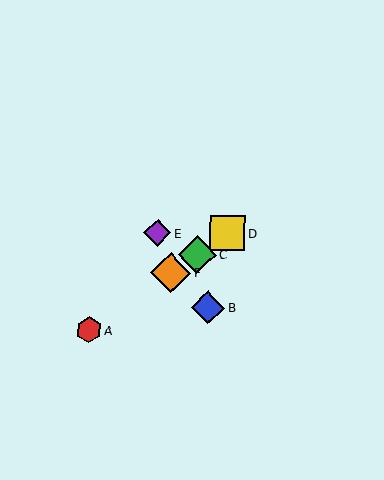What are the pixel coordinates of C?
Object C is at (197, 254).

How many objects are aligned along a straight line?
4 objects (A, C, D, F) are aligned along a straight line.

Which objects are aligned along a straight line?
Objects A, C, D, F are aligned along a straight line.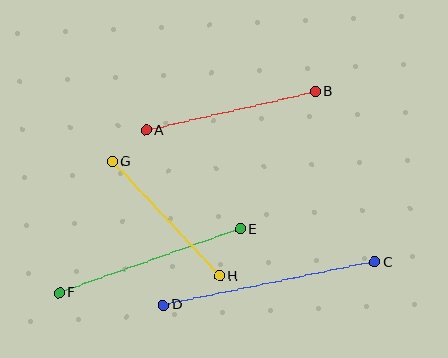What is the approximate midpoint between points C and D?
The midpoint is at approximately (269, 284) pixels.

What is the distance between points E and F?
The distance is approximately 192 pixels.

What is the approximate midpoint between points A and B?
The midpoint is at approximately (231, 111) pixels.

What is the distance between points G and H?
The distance is approximately 157 pixels.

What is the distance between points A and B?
The distance is approximately 173 pixels.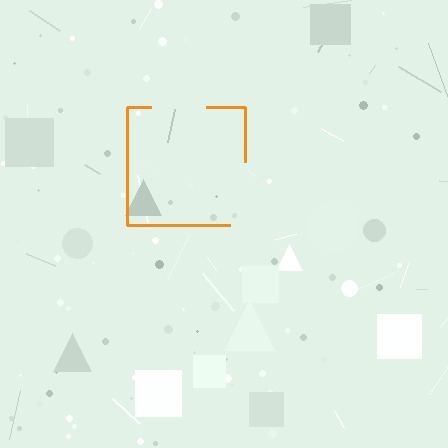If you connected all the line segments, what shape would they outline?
They would outline a square.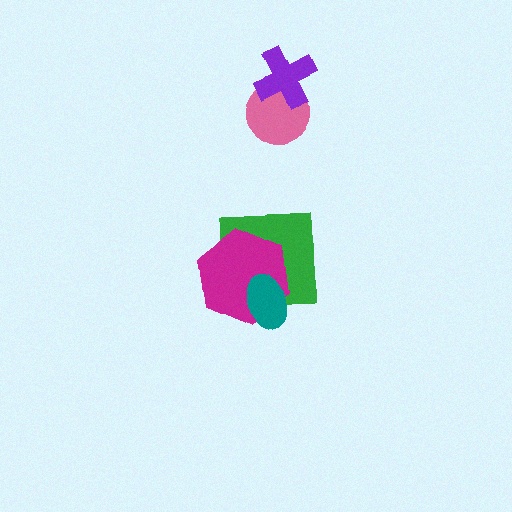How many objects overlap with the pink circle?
1 object overlaps with the pink circle.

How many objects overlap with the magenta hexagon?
2 objects overlap with the magenta hexagon.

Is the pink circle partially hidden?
Yes, it is partially covered by another shape.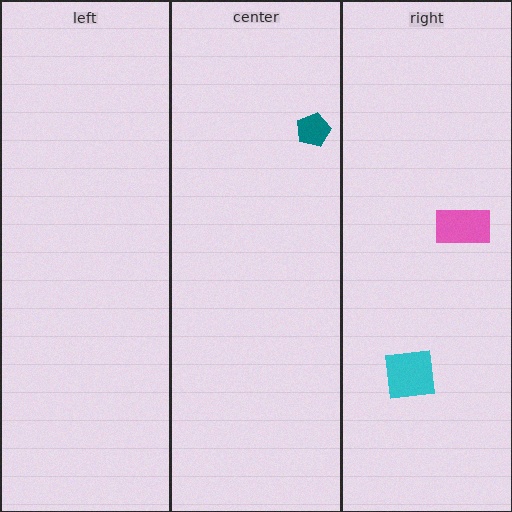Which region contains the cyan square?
The right region.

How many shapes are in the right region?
2.